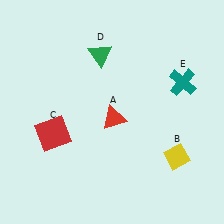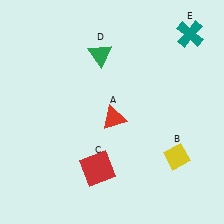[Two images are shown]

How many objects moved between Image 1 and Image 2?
2 objects moved between the two images.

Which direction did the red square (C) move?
The red square (C) moved right.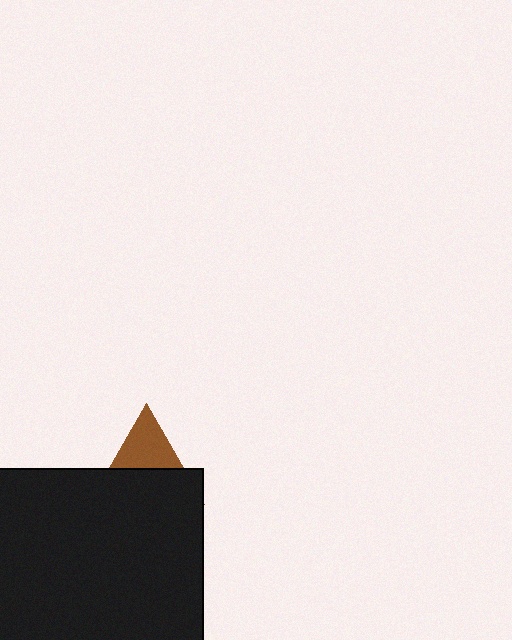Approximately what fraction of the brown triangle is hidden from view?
Roughly 60% of the brown triangle is hidden behind the black rectangle.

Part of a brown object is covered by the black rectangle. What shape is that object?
It is a triangle.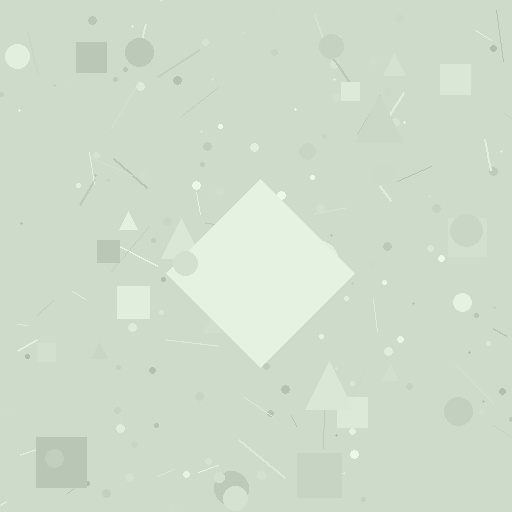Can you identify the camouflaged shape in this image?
The camouflaged shape is a diamond.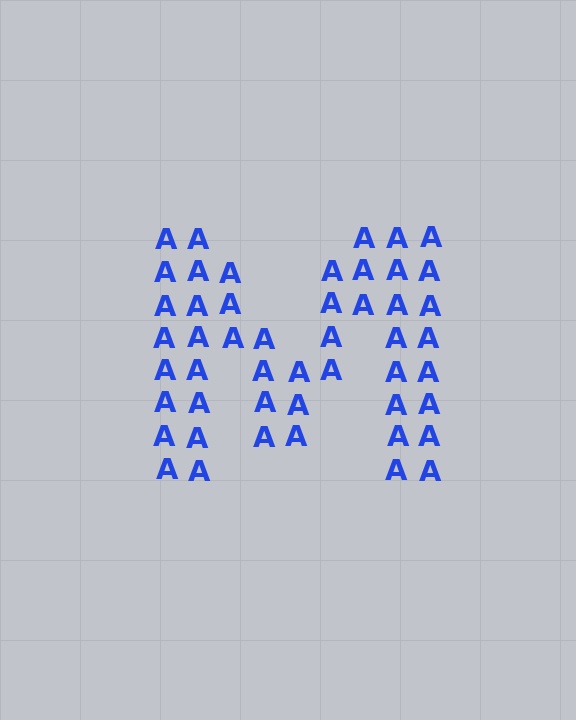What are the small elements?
The small elements are letter A's.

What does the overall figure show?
The overall figure shows the letter M.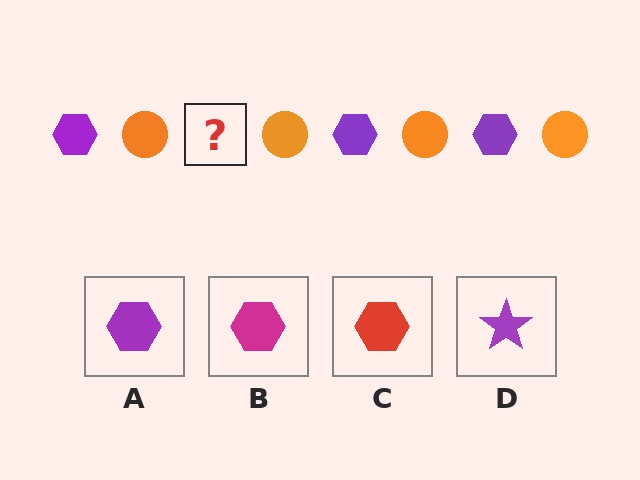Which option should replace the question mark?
Option A.